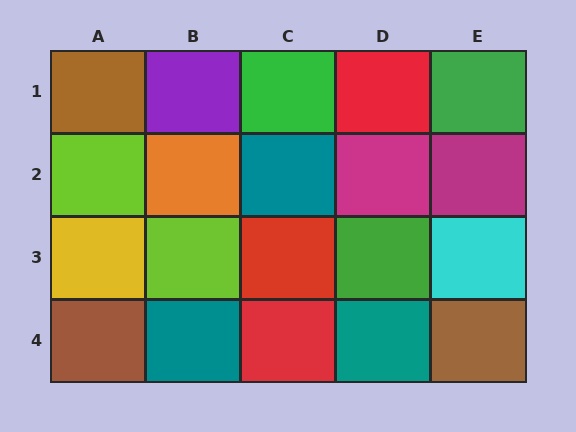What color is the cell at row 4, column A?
Brown.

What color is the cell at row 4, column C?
Red.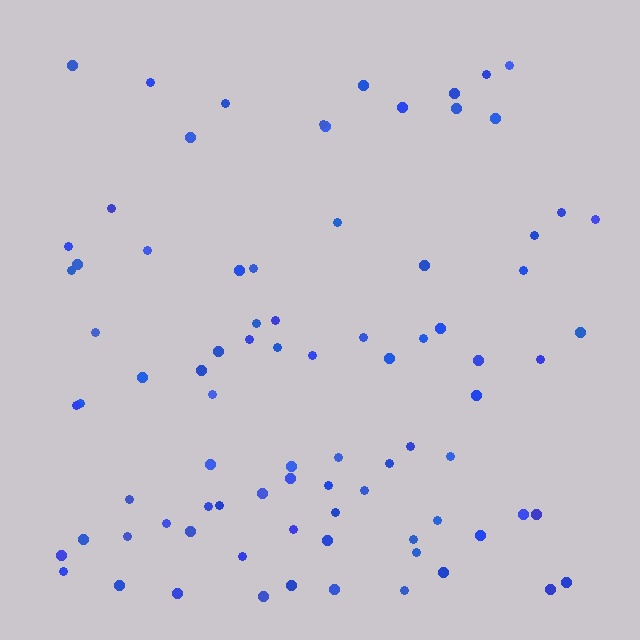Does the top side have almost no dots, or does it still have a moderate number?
Still a moderate number, just noticeably fewer than the bottom.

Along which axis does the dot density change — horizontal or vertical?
Vertical.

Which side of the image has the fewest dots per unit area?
The top.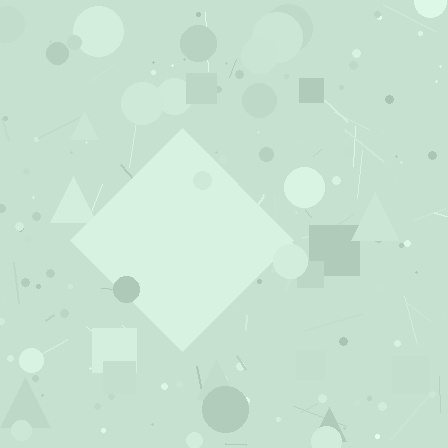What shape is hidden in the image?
A diamond is hidden in the image.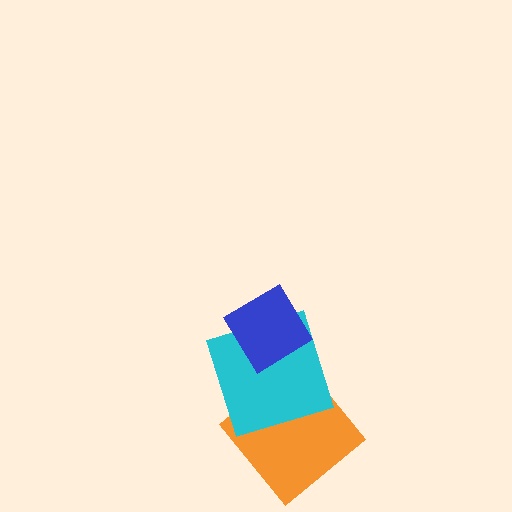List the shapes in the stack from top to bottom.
From top to bottom: the blue diamond, the cyan square, the orange diamond.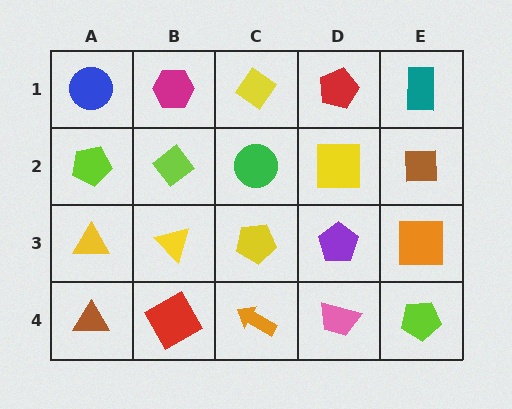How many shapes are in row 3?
5 shapes.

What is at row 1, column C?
A yellow diamond.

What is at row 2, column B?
A lime diamond.